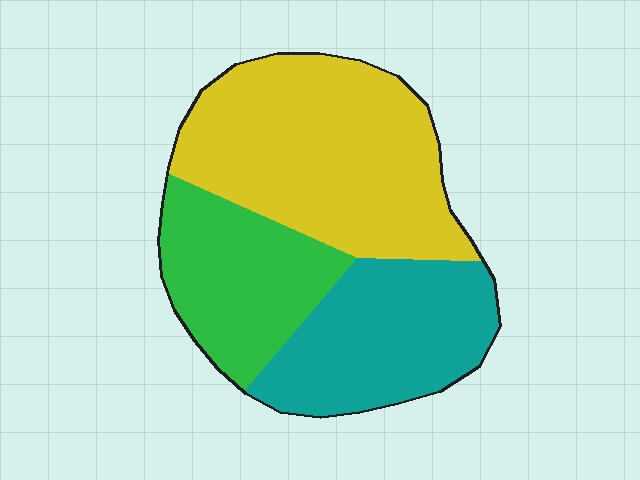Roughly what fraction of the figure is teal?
Teal takes up about one third (1/3) of the figure.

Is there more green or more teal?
Teal.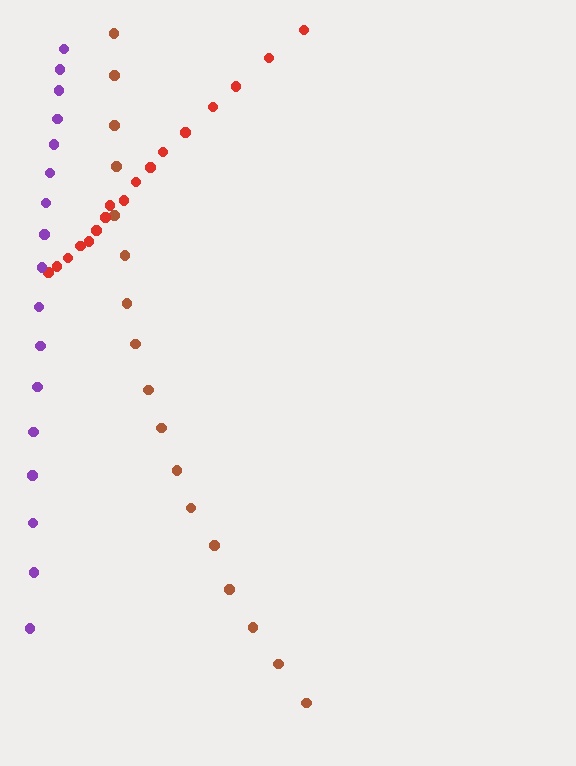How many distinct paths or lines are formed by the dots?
There are 3 distinct paths.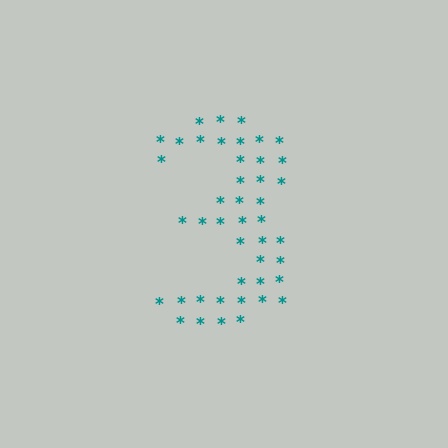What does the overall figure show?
The overall figure shows the digit 3.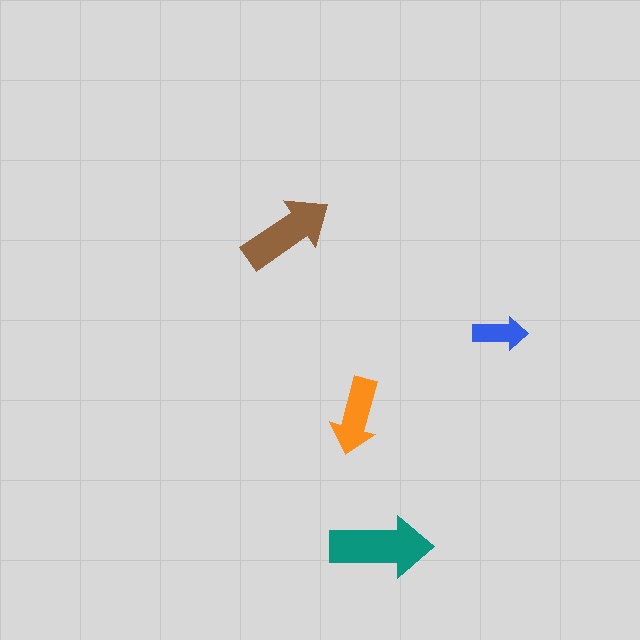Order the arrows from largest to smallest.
the teal one, the brown one, the orange one, the blue one.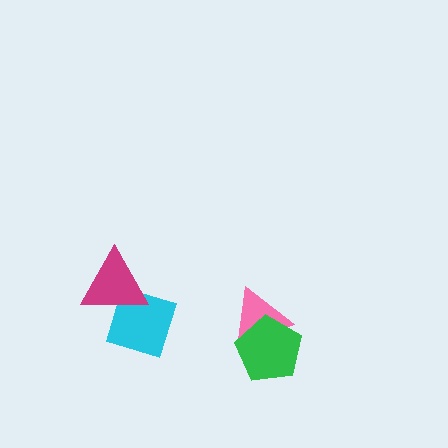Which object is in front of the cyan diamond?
The magenta triangle is in front of the cyan diamond.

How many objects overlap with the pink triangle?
1 object overlaps with the pink triangle.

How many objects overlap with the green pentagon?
1 object overlaps with the green pentagon.